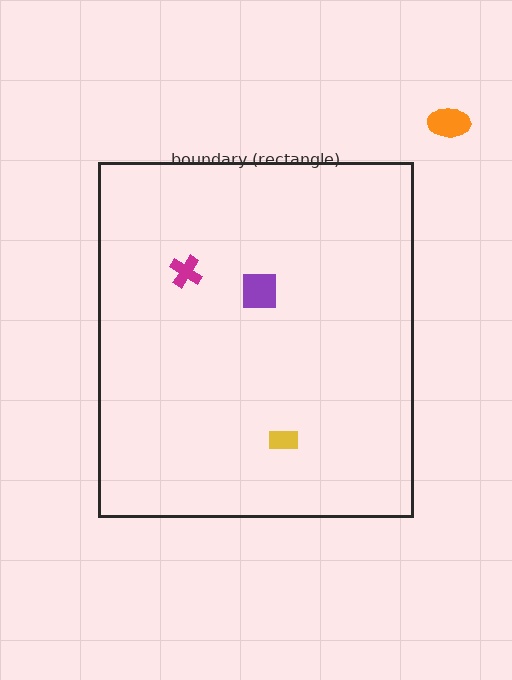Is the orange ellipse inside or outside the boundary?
Outside.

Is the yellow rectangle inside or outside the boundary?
Inside.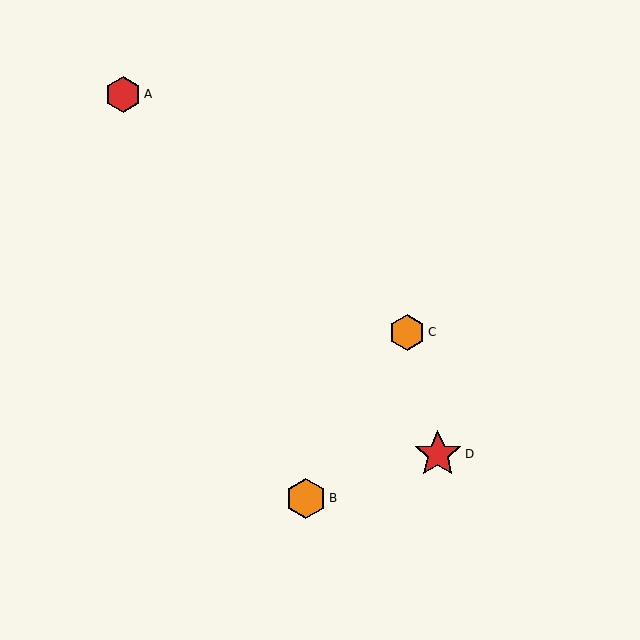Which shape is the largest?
The red star (labeled D) is the largest.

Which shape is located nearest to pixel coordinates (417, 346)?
The orange hexagon (labeled C) at (407, 332) is nearest to that location.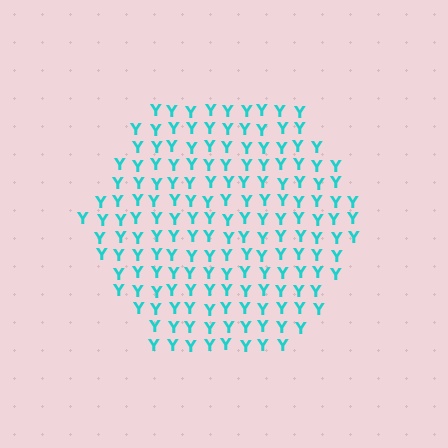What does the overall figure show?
The overall figure shows a hexagon.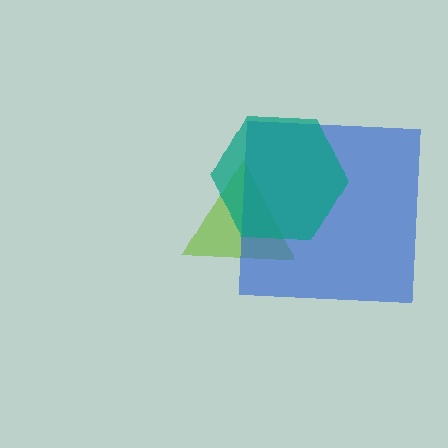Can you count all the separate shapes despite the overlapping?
Yes, there are 3 separate shapes.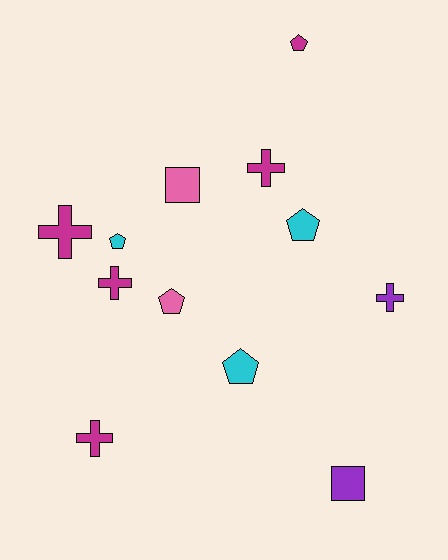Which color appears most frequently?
Magenta, with 5 objects.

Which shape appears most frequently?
Cross, with 5 objects.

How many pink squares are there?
There is 1 pink square.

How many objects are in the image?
There are 12 objects.